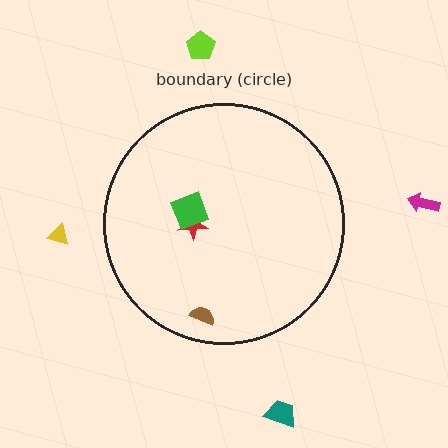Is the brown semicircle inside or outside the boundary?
Inside.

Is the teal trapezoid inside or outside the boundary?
Outside.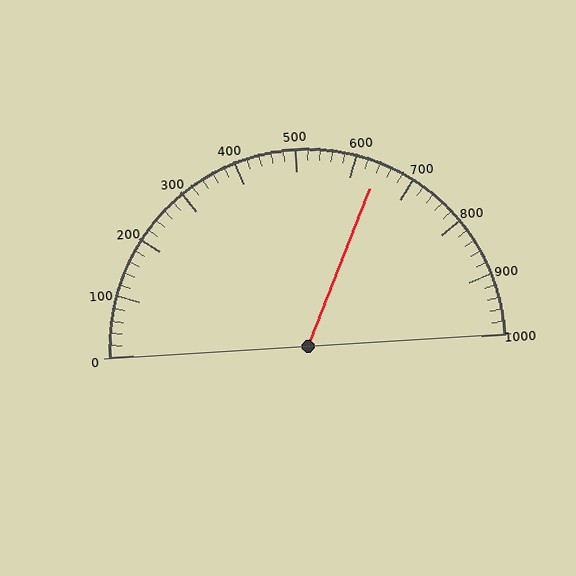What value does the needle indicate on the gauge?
The needle indicates approximately 640.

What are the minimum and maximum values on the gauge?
The gauge ranges from 0 to 1000.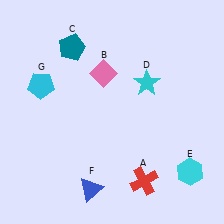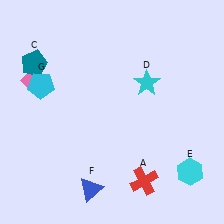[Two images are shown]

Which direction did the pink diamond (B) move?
The pink diamond (B) moved left.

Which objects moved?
The objects that moved are: the pink diamond (B), the teal pentagon (C).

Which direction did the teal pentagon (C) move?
The teal pentagon (C) moved left.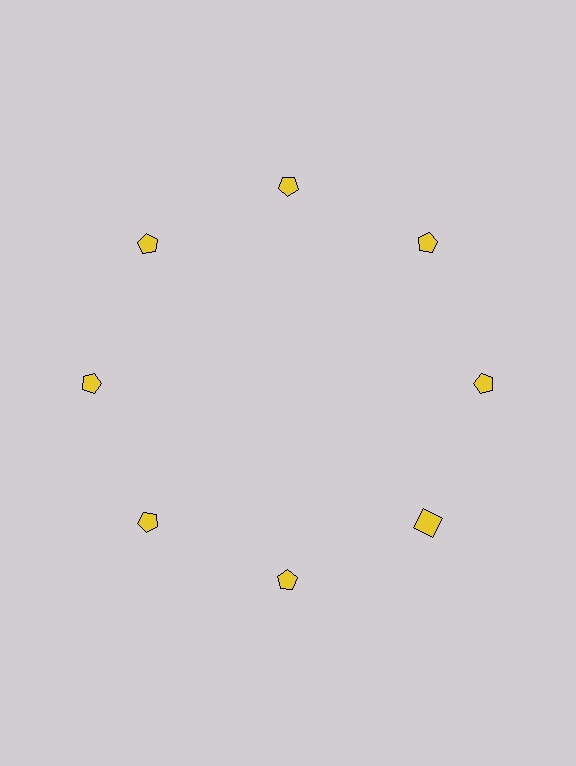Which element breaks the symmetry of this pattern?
The yellow square at roughly the 4 o'clock position breaks the symmetry. All other shapes are yellow pentagons.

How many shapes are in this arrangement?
There are 8 shapes arranged in a ring pattern.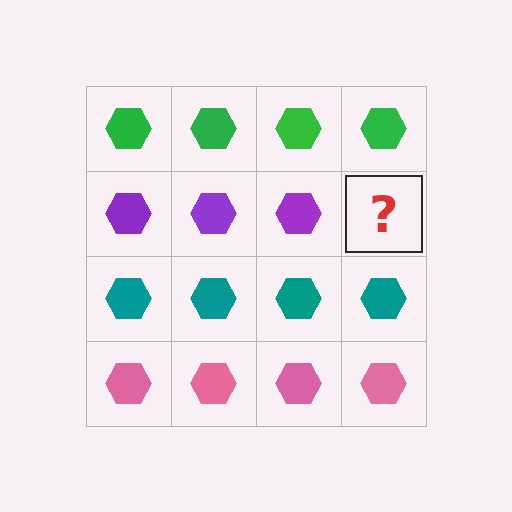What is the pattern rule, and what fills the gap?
The rule is that each row has a consistent color. The gap should be filled with a purple hexagon.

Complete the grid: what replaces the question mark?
The question mark should be replaced with a purple hexagon.